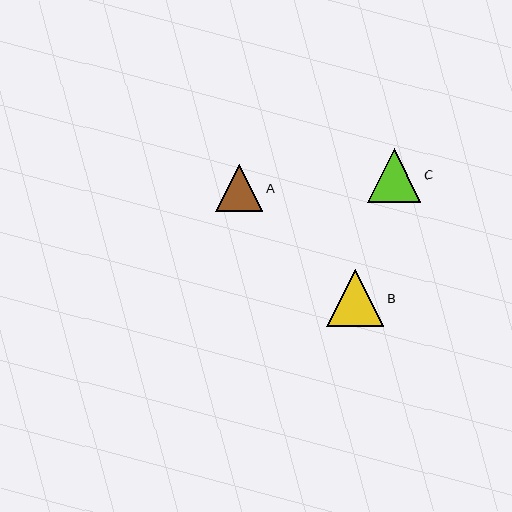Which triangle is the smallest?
Triangle A is the smallest with a size of approximately 47 pixels.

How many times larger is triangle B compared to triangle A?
Triangle B is approximately 1.2 times the size of triangle A.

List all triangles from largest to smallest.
From largest to smallest: B, C, A.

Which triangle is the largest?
Triangle B is the largest with a size of approximately 57 pixels.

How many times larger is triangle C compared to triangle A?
Triangle C is approximately 1.2 times the size of triangle A.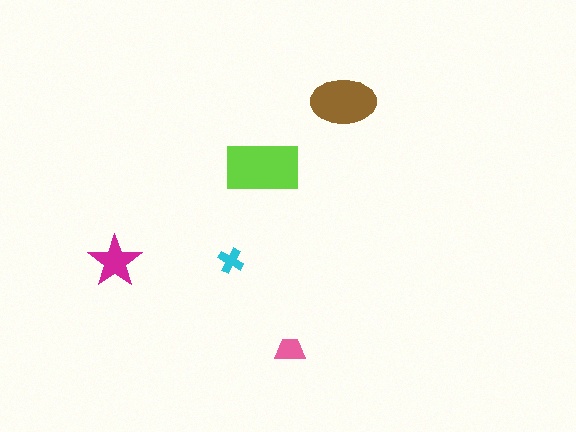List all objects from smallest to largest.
The cyan cross, the pink trapezoid, the magenta star, the brown ellipse, the lime rectangle.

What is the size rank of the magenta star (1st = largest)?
3rd.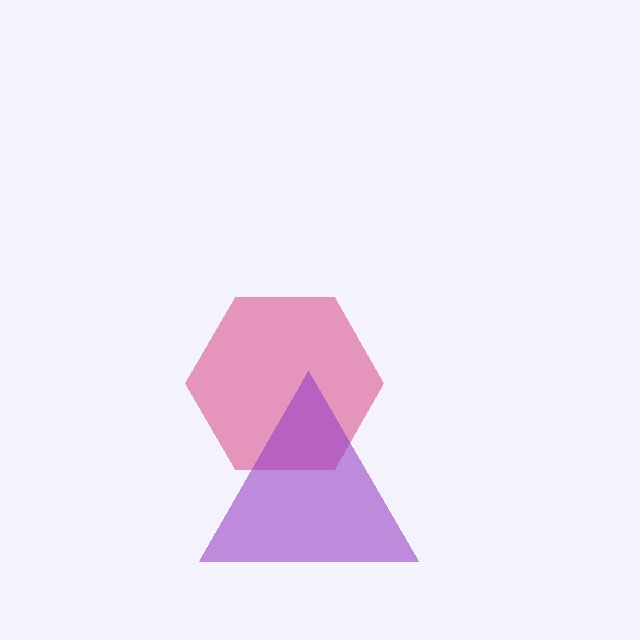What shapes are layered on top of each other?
The layered shapes are: a pink hexagon, a purple triangle.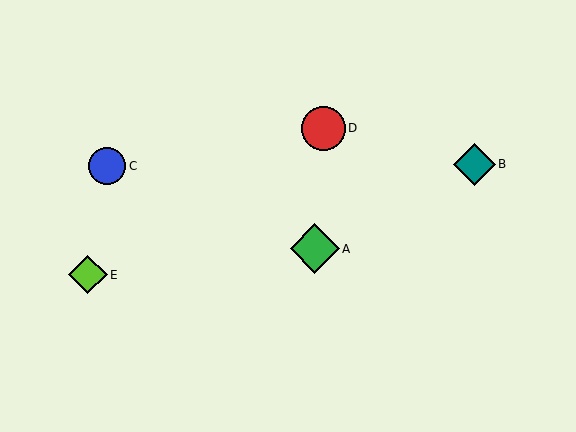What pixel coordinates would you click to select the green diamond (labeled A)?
Click at (315, 249) to select the green diamond A.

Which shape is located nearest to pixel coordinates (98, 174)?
The blue circle (labeled C) at (107, 166) is nearest to that location.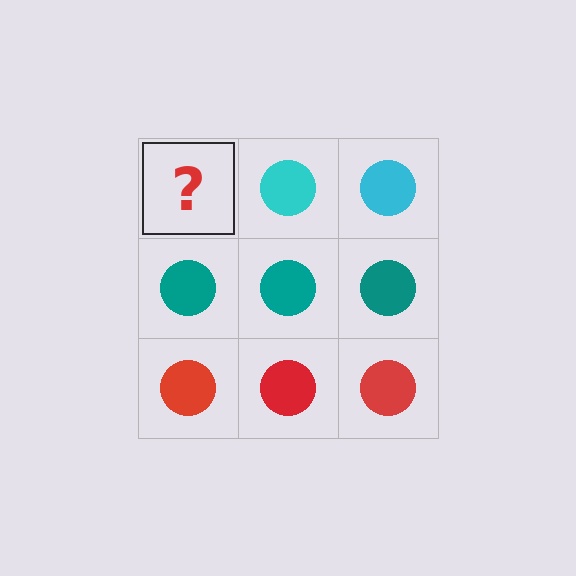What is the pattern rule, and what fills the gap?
The rule is that each row has a consistent color. The gap should be filled with a cyan circle.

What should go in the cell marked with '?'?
The missing cell should contain a cyan circle.